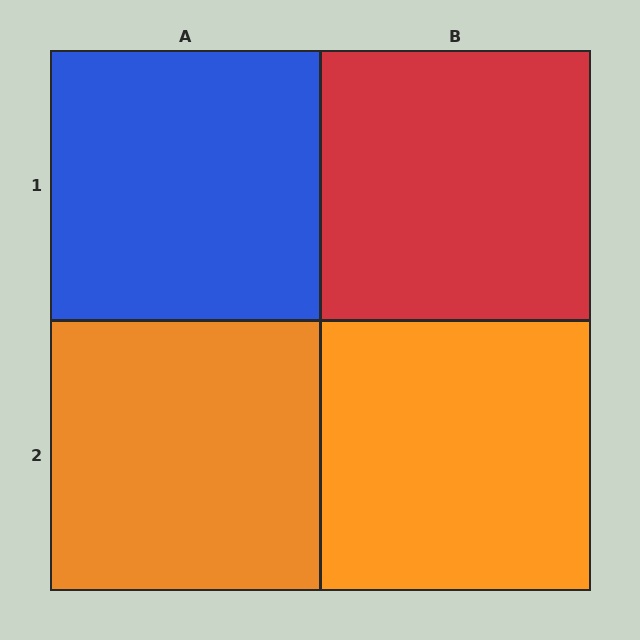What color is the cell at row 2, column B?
Orange.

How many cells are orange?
2 cells are orange.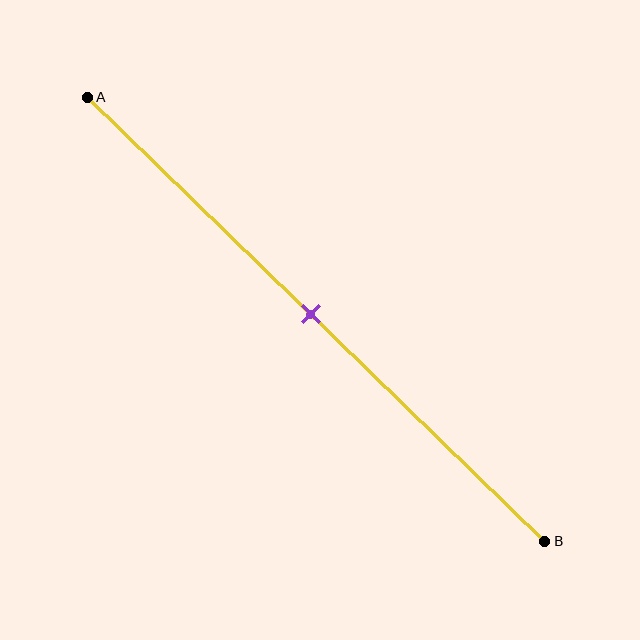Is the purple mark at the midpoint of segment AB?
Yes, the mark is approximately at the midpoint.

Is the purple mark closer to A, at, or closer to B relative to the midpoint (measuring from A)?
The purple mark is approximately at the midpoint of segment AB.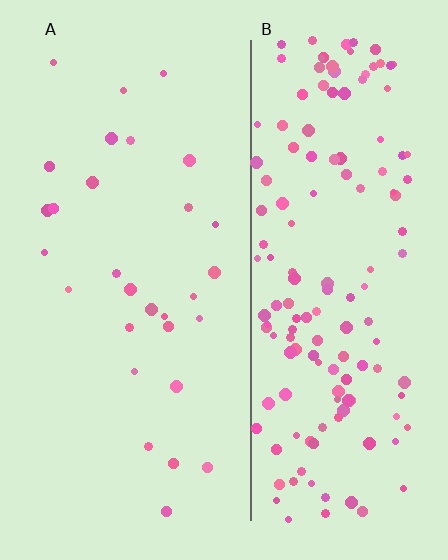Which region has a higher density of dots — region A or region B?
B (the right).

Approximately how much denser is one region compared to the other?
Approximately 5.3× — region B over region A.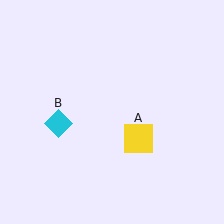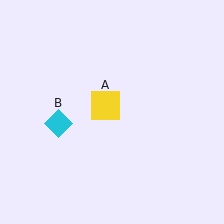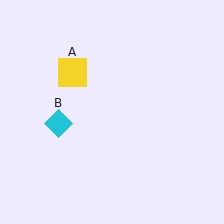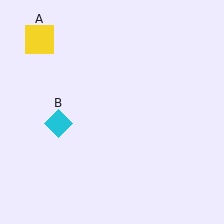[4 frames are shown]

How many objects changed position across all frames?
1 object changed position: yellow square (object A).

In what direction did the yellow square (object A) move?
The yellow square (object A) moved up and to the left.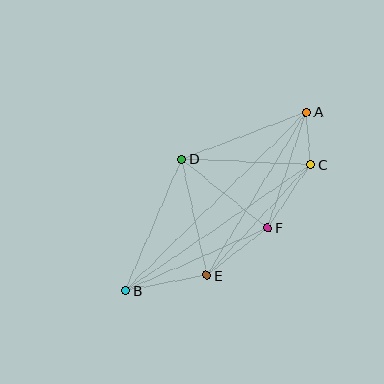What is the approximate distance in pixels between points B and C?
The distance between B and C is approximately 224 pixels.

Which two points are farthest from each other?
Points A and B are farthest from each other.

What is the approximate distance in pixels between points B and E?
The distance between B and E is approximately 83 pixels.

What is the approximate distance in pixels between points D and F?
The distance between D and F is approximately 110 pixels.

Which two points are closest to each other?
Points A and C are closest to each other.